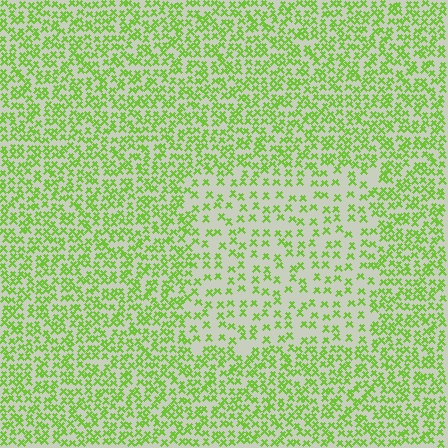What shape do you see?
I see a rectangle.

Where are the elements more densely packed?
The elements are more densely packed outside the rectangle boundary.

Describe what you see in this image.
The image contains small lime elements arranged at two different densities. A rectangle-shaped region is visible where the elements are less densely packed than the surrounding area.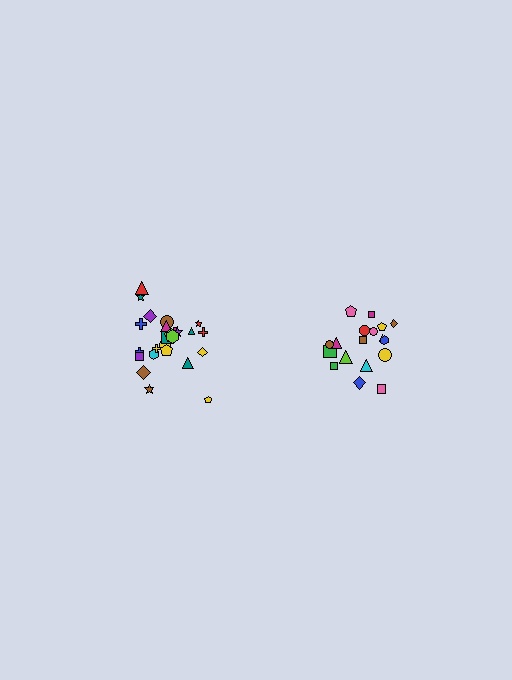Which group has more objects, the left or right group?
The left group.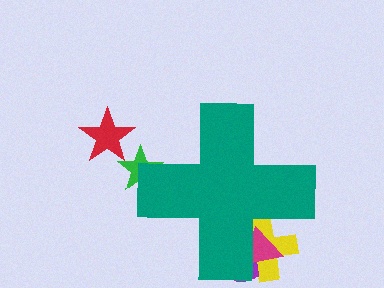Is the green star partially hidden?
Yes, the green star is partially hidden behind the teal cross.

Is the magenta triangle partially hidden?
Yes, the magenta triangle is partially hidden behind the teal cross.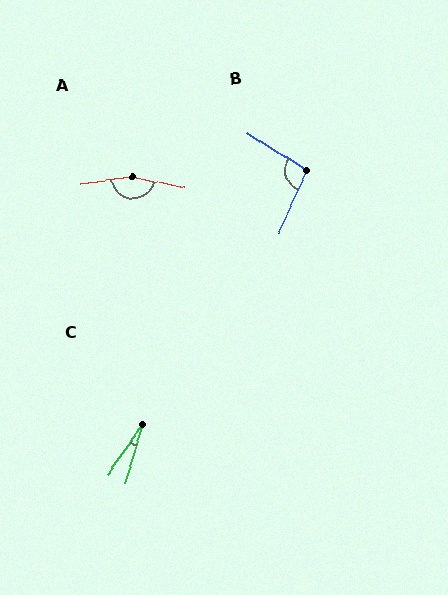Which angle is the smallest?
C, at approximately 18 degrees.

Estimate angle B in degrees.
Approximately 98 degrees.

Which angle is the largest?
A, at approximately 161 degrees.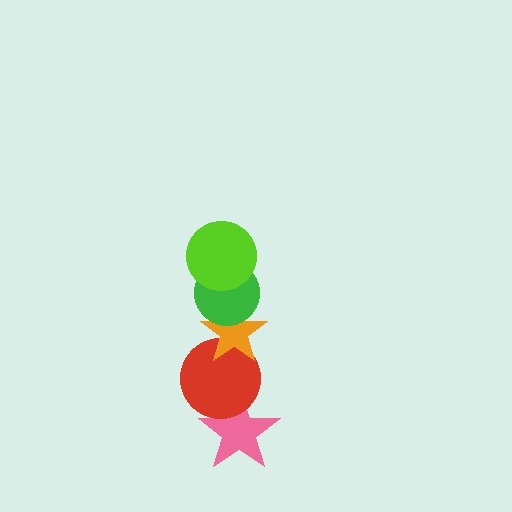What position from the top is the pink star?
The pink star is 5th from the top.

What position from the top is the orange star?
The orange star is 3rd from the top.